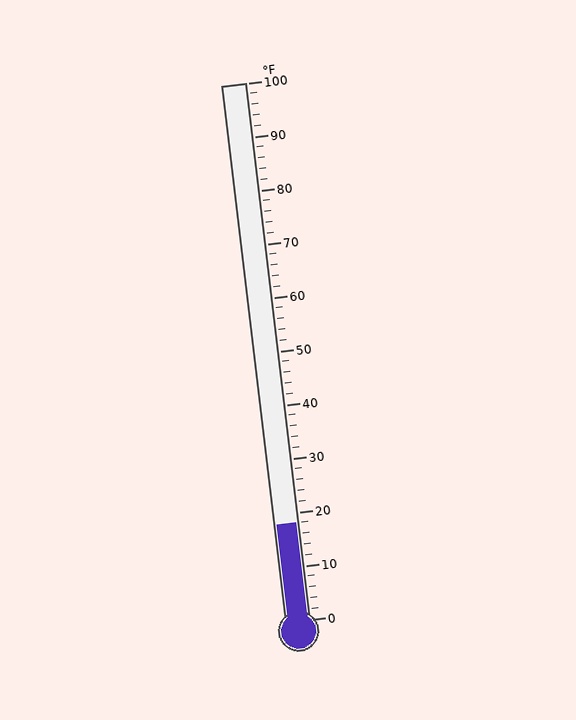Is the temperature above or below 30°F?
The temperature is below 30°F.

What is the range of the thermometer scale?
The thermometer scale ranges from 0°F to 100°F.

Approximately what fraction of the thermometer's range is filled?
The thermometer is filled to approximately 20% of its range.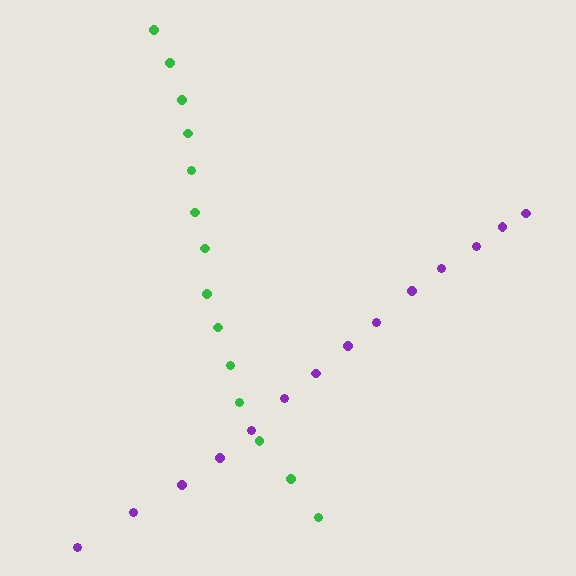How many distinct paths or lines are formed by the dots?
There are 2 distinct paths.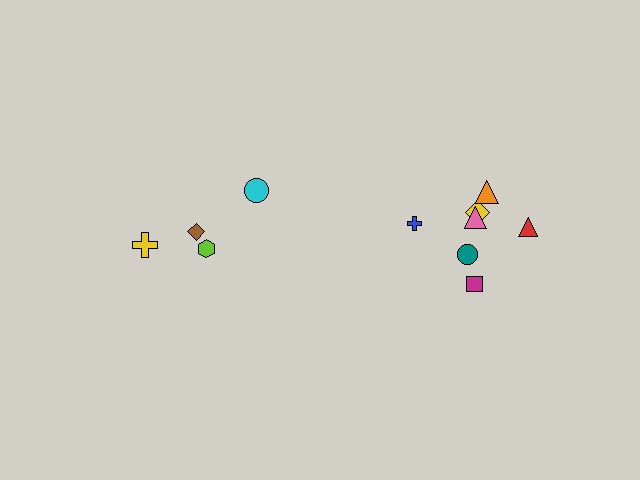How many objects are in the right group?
There are 7 objects.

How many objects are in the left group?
There are 4 objects.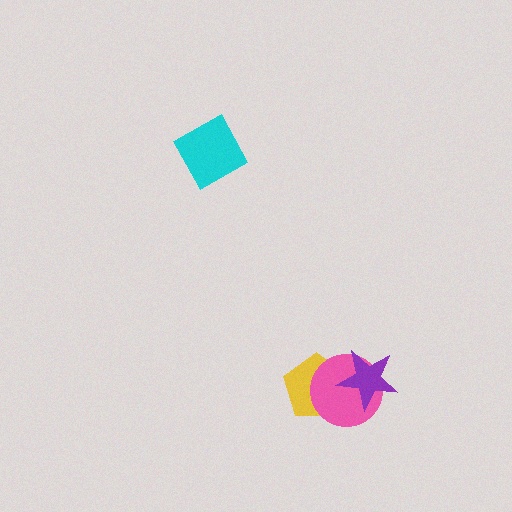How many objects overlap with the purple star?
2 objects overlap with the purple star.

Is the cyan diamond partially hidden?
No, no other shape covers it.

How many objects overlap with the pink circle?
2 objects overlap with the pink circle.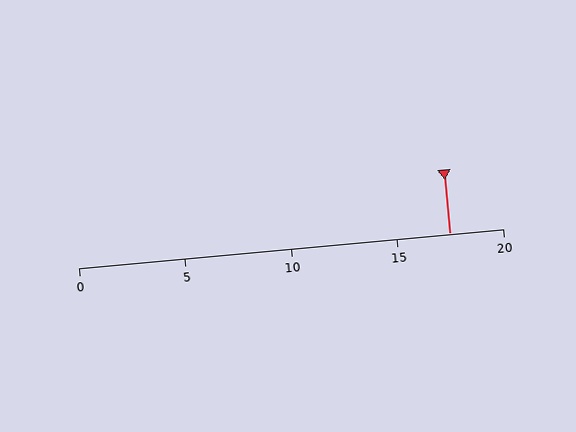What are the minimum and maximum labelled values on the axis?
The axis runs from 0 to 20.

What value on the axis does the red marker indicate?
The marker indicates approximately 17.5.